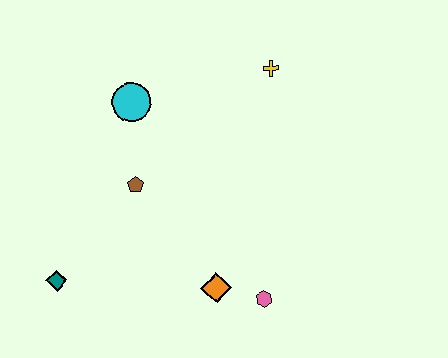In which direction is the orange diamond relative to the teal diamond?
The orange diamond is to the right of the teal diamond.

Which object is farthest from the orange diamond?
The yellow cross is farthest from the orange diamond.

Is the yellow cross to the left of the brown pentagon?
No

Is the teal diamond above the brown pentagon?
No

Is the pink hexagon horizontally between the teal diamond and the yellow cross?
Yes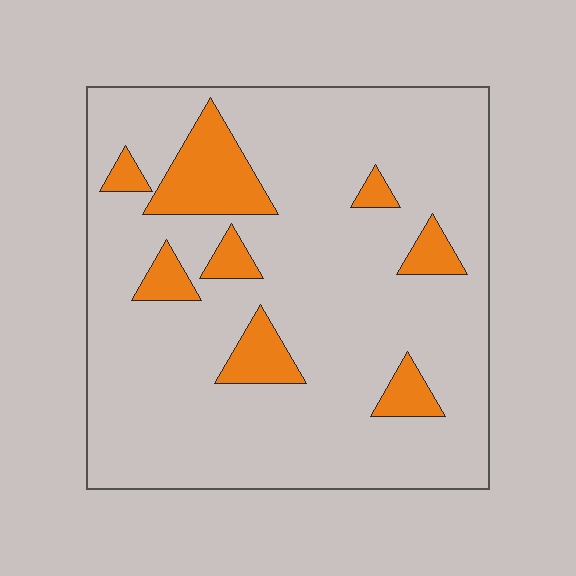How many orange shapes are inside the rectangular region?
8.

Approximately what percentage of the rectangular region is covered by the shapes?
Approximately 15%.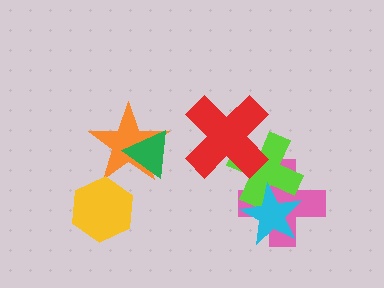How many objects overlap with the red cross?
1 object overlaps with the red cross.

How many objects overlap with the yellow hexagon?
0 objects overlap with the yellow hexagon.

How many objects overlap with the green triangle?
1 object overlaps with the green triangle.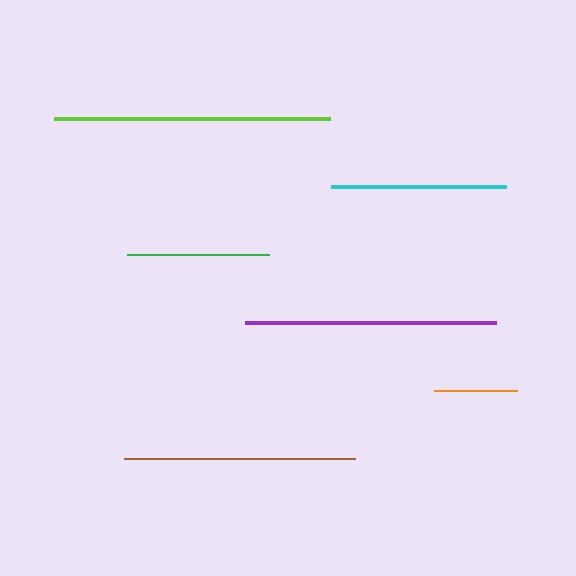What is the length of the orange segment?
The orange segment is approximately 84 pixels long.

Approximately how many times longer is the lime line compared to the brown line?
The lime line is approximately 1.2 times the length of the brown line.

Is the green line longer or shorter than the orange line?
The green line is longer than the orange line.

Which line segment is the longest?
The lime line is the longest at approximately 276 pixels.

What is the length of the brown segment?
The brown segment is approximately 231 pixels long.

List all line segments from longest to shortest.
From longest to shortest: lime, purple, brown, cyan, green, orange.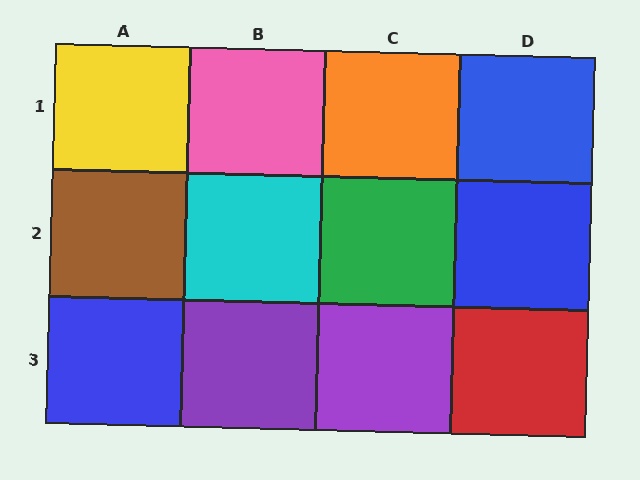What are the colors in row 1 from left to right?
Yellow, pink, orange, blue.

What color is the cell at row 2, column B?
Cyan.